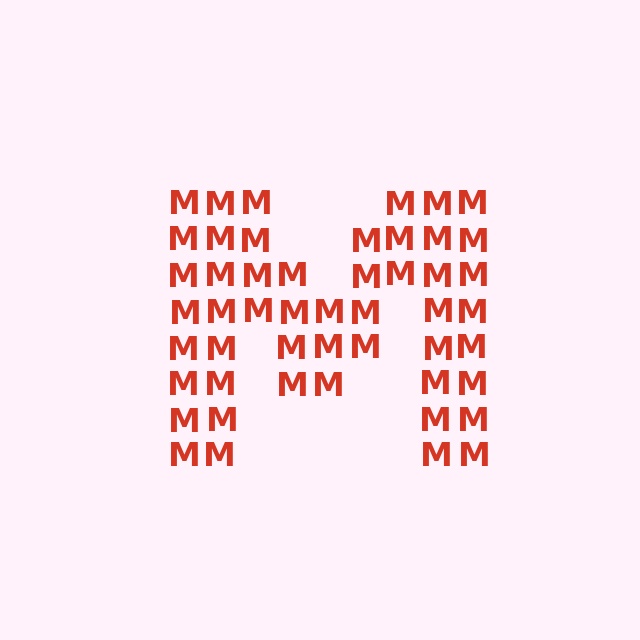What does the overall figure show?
The overall figure shows the letter M.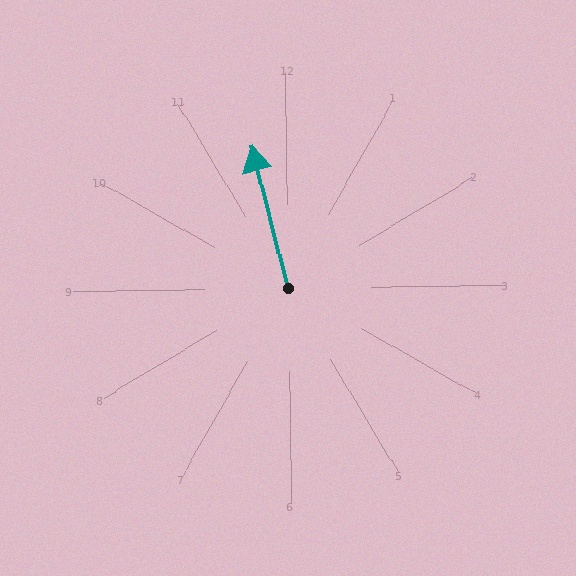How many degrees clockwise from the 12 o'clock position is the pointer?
Approximately 346 degrees.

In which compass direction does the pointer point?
North.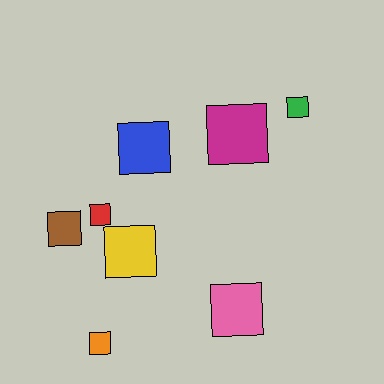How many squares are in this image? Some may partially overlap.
There are 8 squares.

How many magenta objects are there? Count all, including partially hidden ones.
There is 1 magenta object.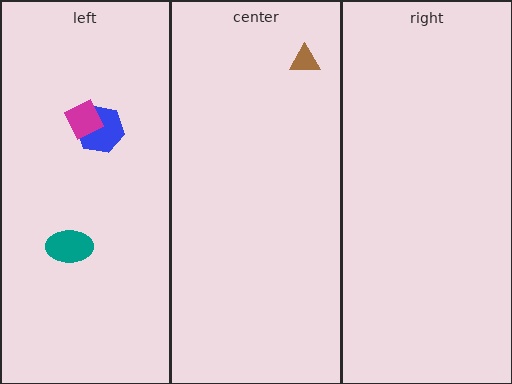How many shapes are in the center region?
1.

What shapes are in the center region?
The brown triangle.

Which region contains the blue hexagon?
The left region.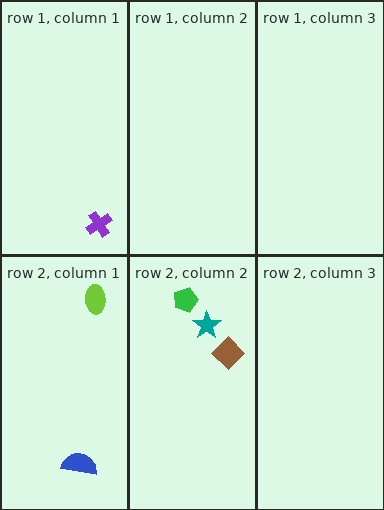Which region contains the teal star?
The row 2, column 2 region.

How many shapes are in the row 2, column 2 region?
3.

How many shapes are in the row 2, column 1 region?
2.